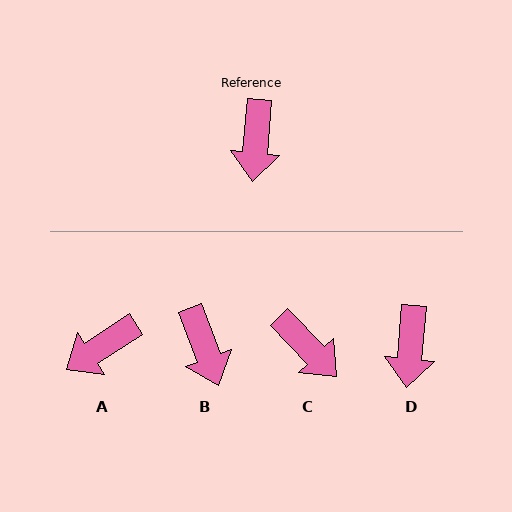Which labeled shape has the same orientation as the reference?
D.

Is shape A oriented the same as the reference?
No, it is off by about 52 degrees.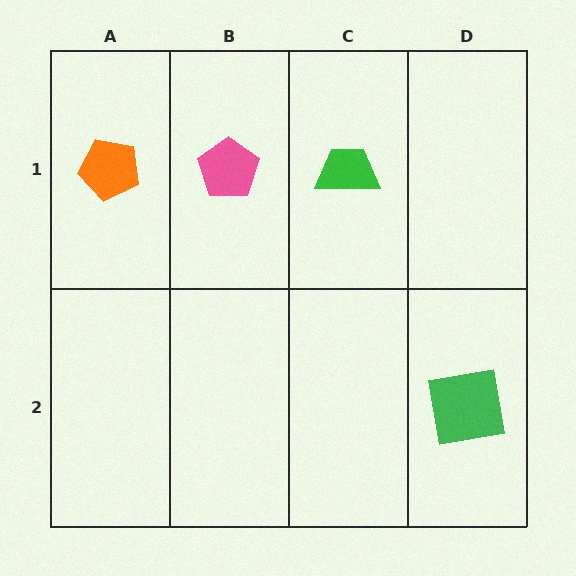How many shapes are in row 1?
3 shapes.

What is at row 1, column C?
A green trapezoid.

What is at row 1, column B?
A pink pentagon.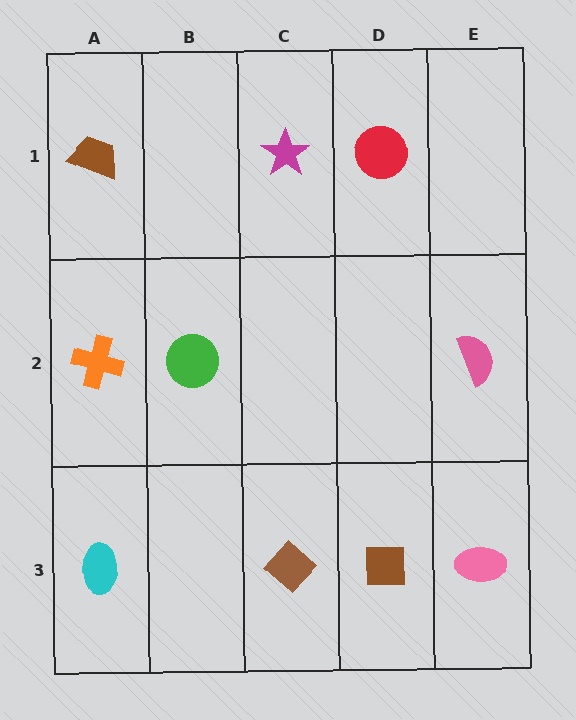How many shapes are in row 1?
3 shapes.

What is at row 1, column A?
A brown trapezoid.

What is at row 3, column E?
A pink ellipse.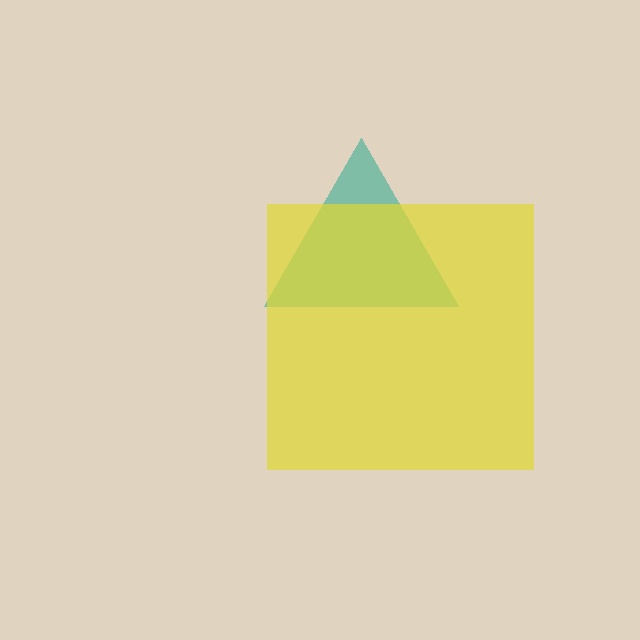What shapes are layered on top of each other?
The layered shapes are: a teal triangle, a yellow square.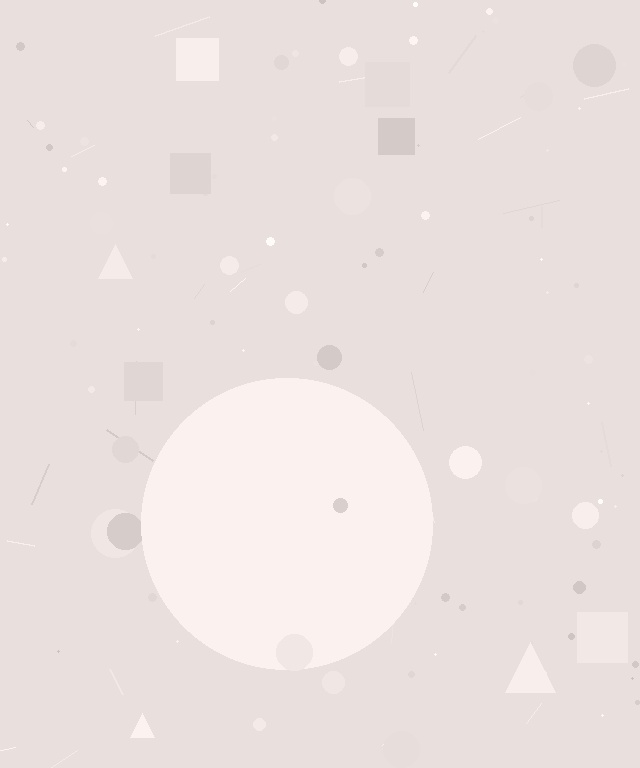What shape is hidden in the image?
A circle is hidden in the image.